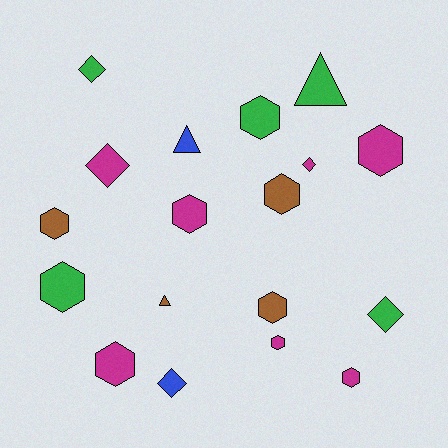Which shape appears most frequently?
Hexagon, with 10 objects.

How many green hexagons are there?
There are 2 green hexagons.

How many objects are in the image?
There are 18 objects.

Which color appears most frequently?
Magenta, with 7 objects.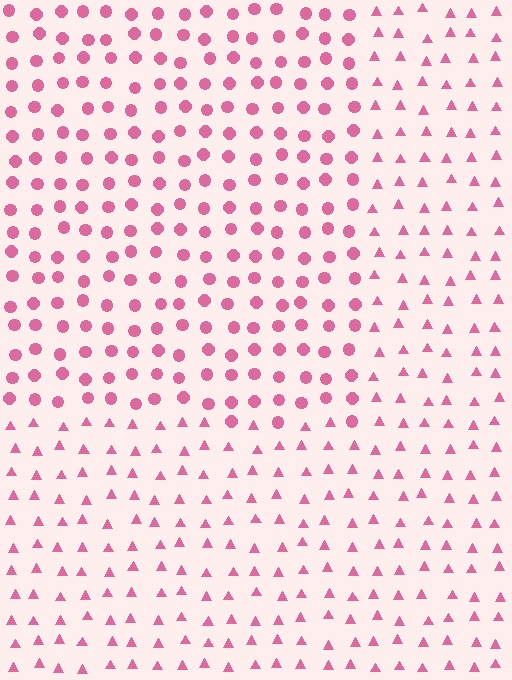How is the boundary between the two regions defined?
The boundary is defined by a change in element shape: circles inside vs. triangles outside. All elements share the same color and spacing.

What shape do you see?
I see a rectangle.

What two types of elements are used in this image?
The image uses circles inside the rectangle region and triangles outside it.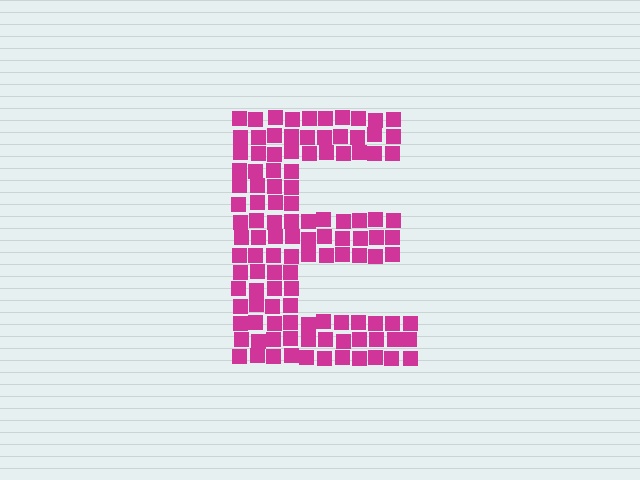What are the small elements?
The small elements are squares.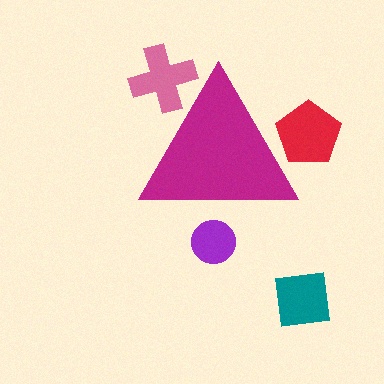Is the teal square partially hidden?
No, the teal square is fully visible.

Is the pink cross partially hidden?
Yes, the pink cross is partially hidden behind the magenta triangle.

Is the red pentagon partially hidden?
Yes, the red pentagon is partially hidden behind the magenta triangle.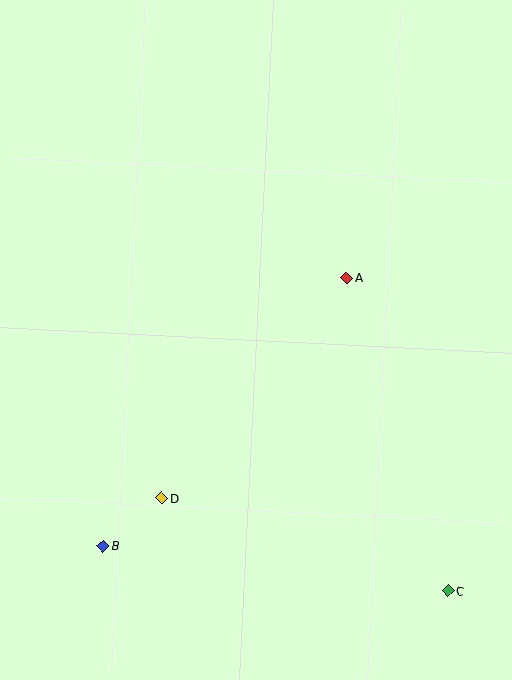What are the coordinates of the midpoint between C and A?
The midpoint between C and A is at (397, 434).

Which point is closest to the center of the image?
Point A at (347, 278) is closest to the center.